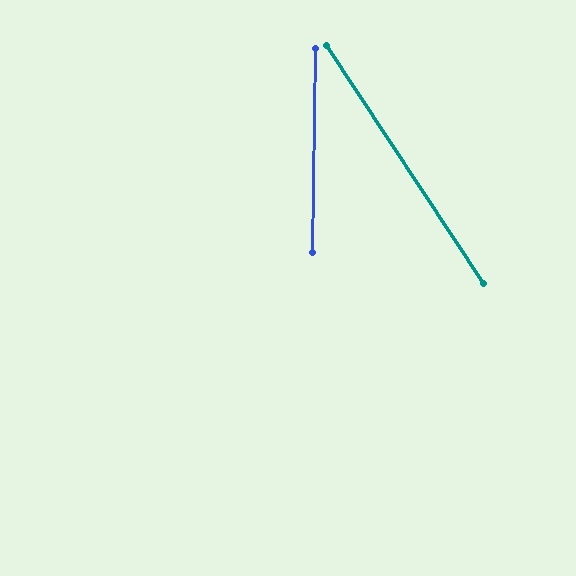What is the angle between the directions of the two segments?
Approximately 34 degrees.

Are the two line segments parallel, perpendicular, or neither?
Neither parallel nor perpendicular — they differ by about 34°.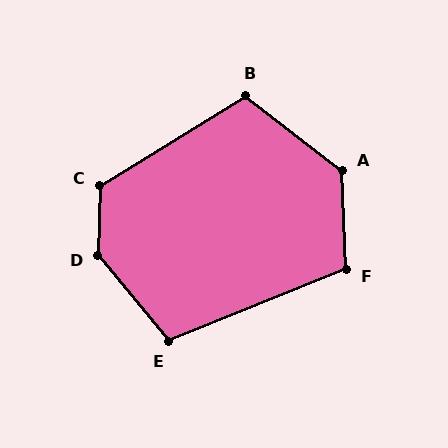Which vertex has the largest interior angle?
D, at approximately 139 degrees.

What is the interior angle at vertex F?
Approximately 110 degrees (obtuse).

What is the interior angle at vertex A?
Approximately 130 degrees (obtuse).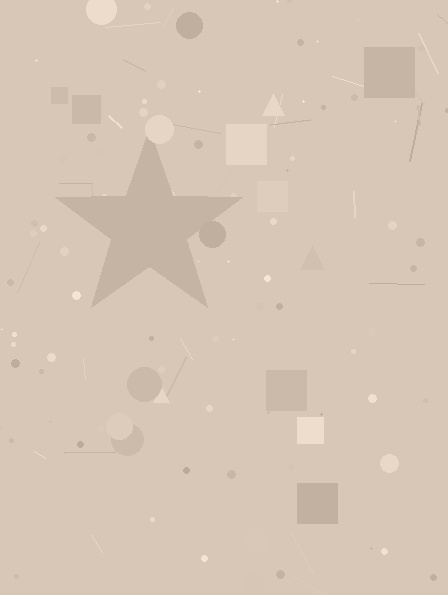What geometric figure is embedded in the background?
A star is embedded in the background.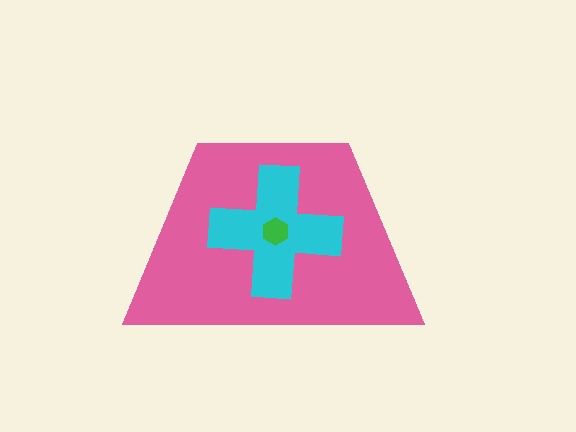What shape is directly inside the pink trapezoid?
The cyan cross.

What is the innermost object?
The green hexagon.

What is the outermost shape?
The pink trapezoid.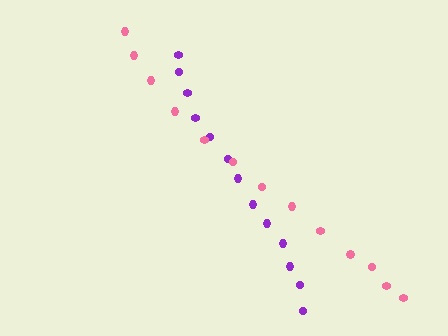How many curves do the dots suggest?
There are 2 distinct paths.